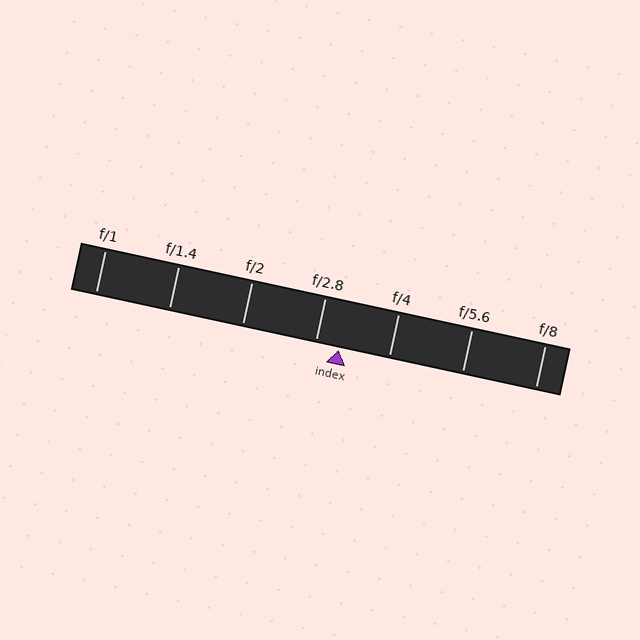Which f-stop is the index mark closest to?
The index mark is closest to f/2.8.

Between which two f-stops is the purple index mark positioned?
The index mark is between f/2.8 and f/4.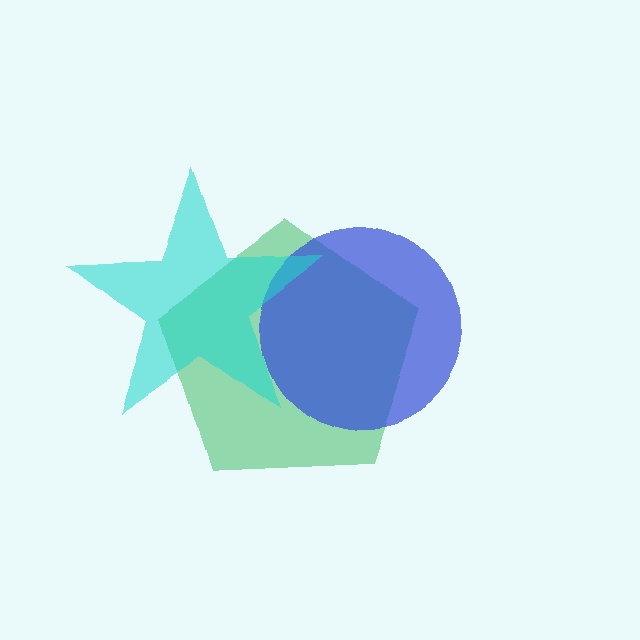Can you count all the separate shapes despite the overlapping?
Yes, there are 3 separate shapes.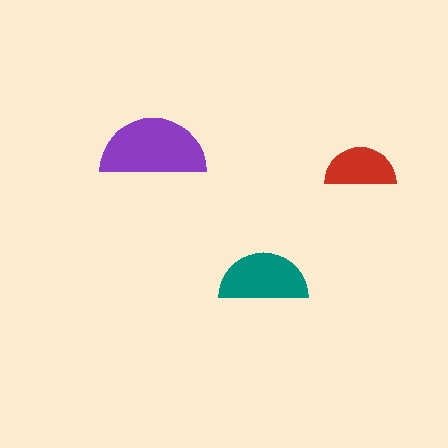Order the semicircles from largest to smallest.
the purple one, the teal one, the red one.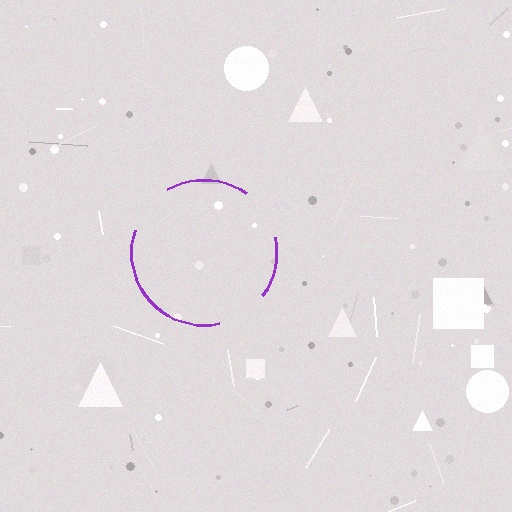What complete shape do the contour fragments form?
The contour fragments form a circle.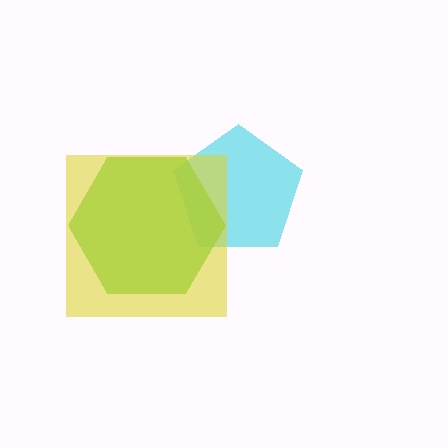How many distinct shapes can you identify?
There are 3 distinct shapes: a cyan pentagon, a lime hexagon, a yellow square.